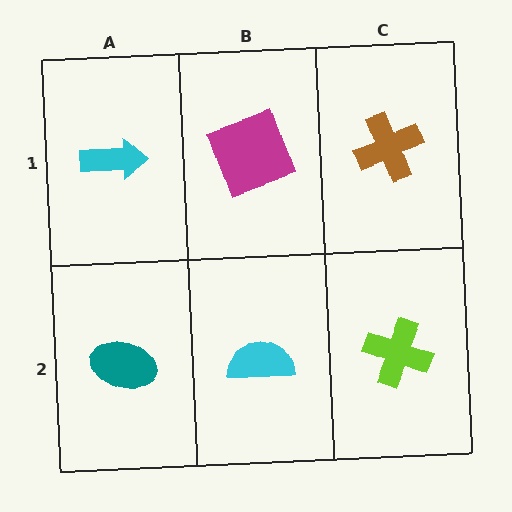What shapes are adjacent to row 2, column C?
A brown cross (row 1, column C), a cyan semicircle (row 2, column B).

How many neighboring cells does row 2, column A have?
2.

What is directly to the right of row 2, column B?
A lime cross.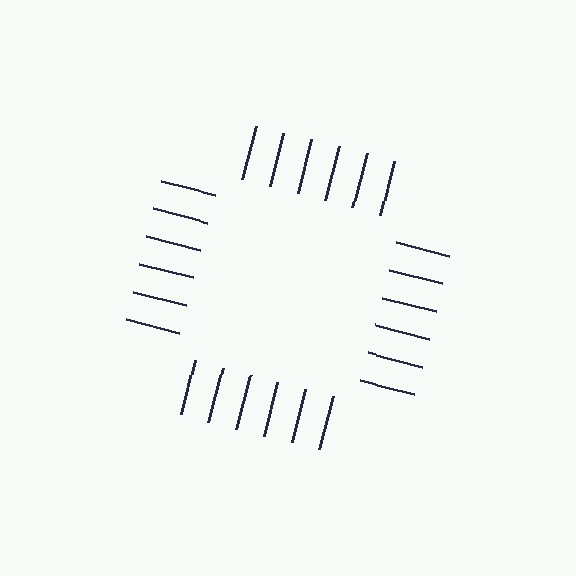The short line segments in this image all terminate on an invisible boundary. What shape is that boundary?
An illusory square — the line segments terminate on its edges but no continuous stroke is drawn.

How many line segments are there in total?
24 — 6 along each of the 4 edges.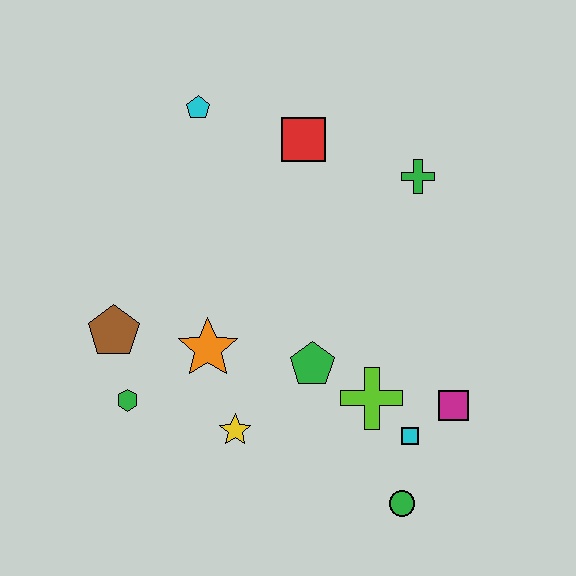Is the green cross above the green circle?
Yes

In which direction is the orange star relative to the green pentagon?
The orange star is to the left of the green pentagon.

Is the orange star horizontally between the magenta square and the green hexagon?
Yes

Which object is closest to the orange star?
The yellow star is closest to the orange star.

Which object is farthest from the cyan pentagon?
The green circle is farthest from the cyan pentagon.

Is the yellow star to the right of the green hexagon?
Yes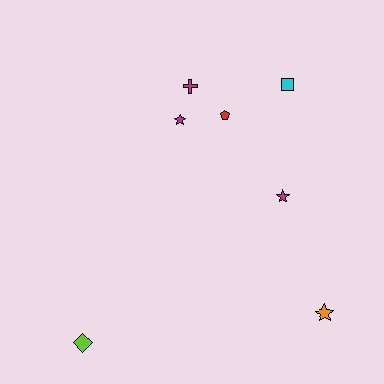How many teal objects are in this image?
There are no teal objects.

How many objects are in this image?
There are 7 objects.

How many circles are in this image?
There are no circles.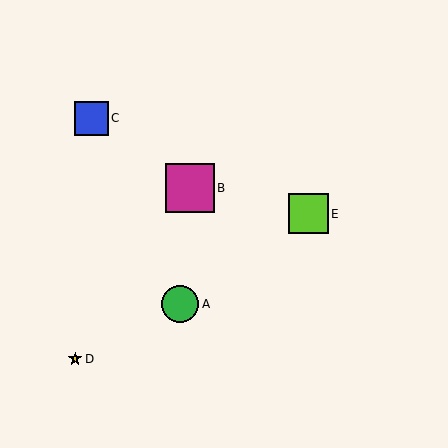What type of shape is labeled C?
Shape C is a blue square.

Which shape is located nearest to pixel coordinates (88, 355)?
The yellow star (labeled D) at (75, 359) is nearest to that location.